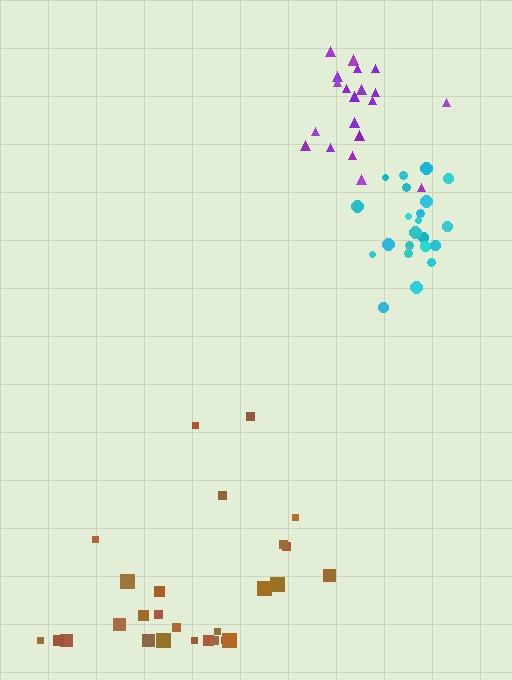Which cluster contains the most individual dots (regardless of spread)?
Brown (27).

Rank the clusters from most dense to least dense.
cyan, purple, brown.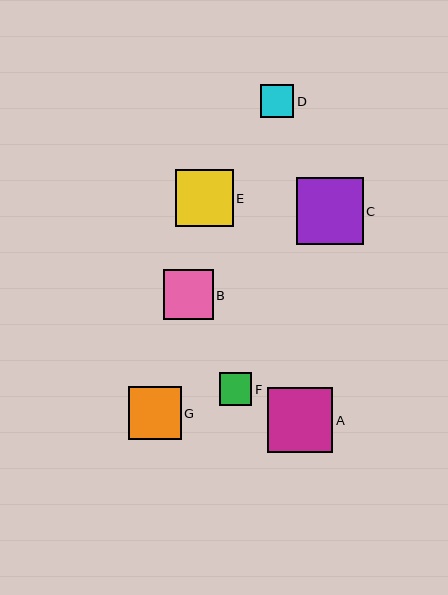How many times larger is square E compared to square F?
Square E is approximately 1.8 times the size of square F.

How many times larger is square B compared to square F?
Square B is approximately 1.5 times the size of square F.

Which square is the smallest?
Square F is the smallest with a size of approximately 33 pixels.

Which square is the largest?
Square C is the largest with a size of approximately 67 pixels.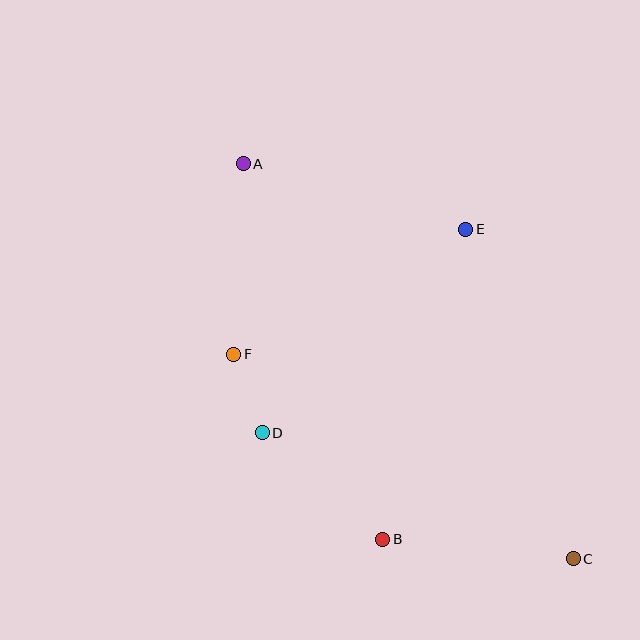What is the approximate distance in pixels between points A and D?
The distance between A and D is approximately 270 pixels.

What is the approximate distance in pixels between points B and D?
The distance between B and D is approximately 161 pixels.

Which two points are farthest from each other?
Points A and C are farthest from each other.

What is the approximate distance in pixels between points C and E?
The distance between C and E is approximately 347 pixels.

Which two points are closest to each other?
Points D and F are closest to each other.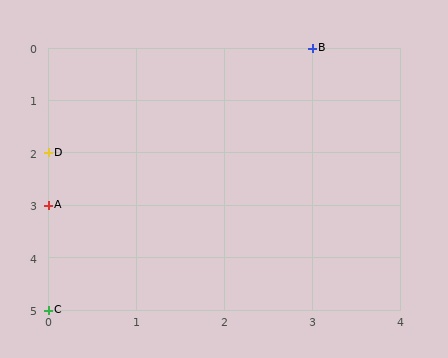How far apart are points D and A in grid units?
Points D and A are 1 row apart.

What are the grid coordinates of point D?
Point D is at grid coordinates (0, 2).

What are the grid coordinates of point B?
Point B is at grid coordinates (3, 0).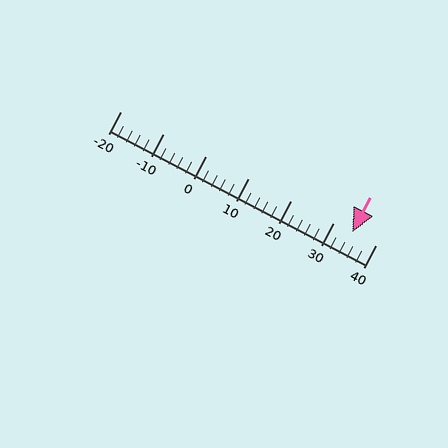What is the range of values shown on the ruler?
The ruler shows values from -20 to 40.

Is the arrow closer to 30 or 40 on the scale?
The arrow is closer to 30.